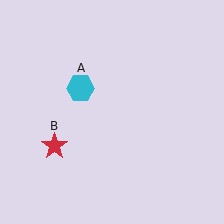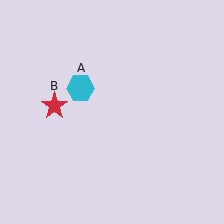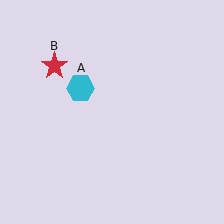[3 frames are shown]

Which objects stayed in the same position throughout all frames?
Cyan hexagon (object A) remained stationary.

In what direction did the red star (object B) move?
The red star (object B) moved up.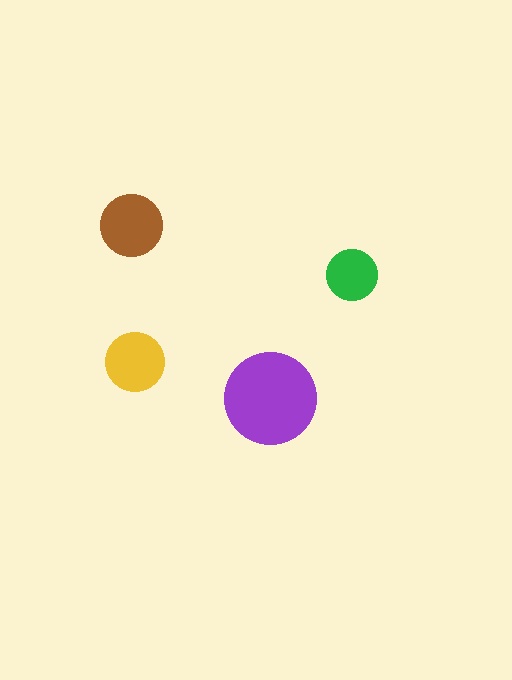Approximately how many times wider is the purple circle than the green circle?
About 2 times wider.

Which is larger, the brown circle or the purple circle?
The purple one.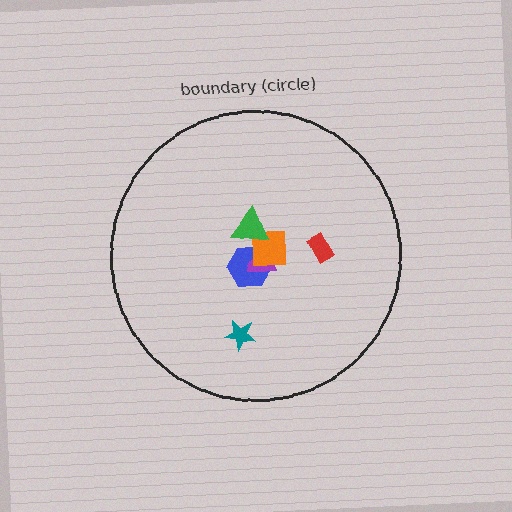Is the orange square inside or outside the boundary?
Inside.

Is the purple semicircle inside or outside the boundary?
Inside.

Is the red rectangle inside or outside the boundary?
Inside.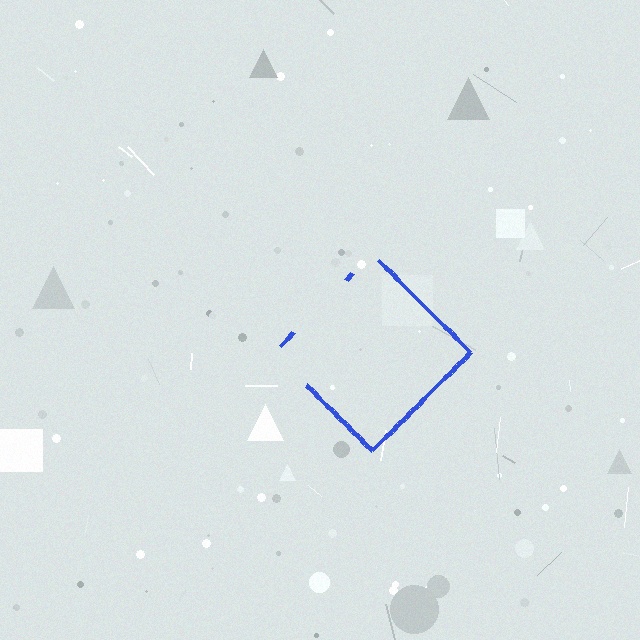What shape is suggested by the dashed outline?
The dashed outline suggests a diamond.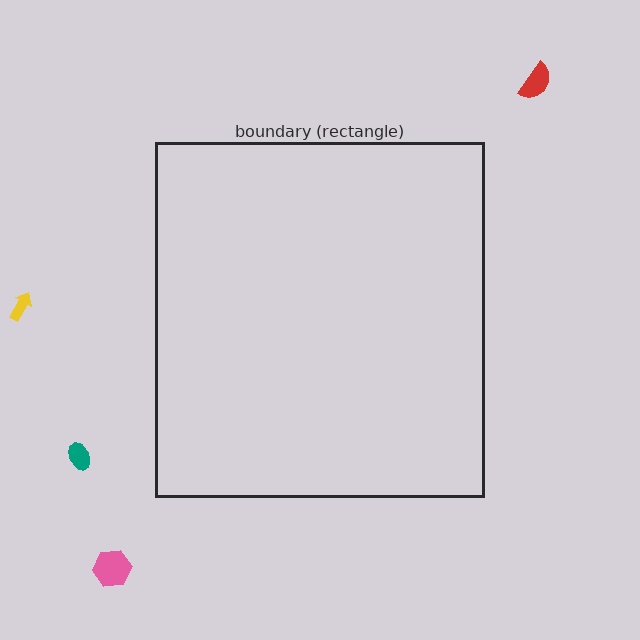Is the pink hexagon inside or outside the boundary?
Outside.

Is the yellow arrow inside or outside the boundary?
Outside.